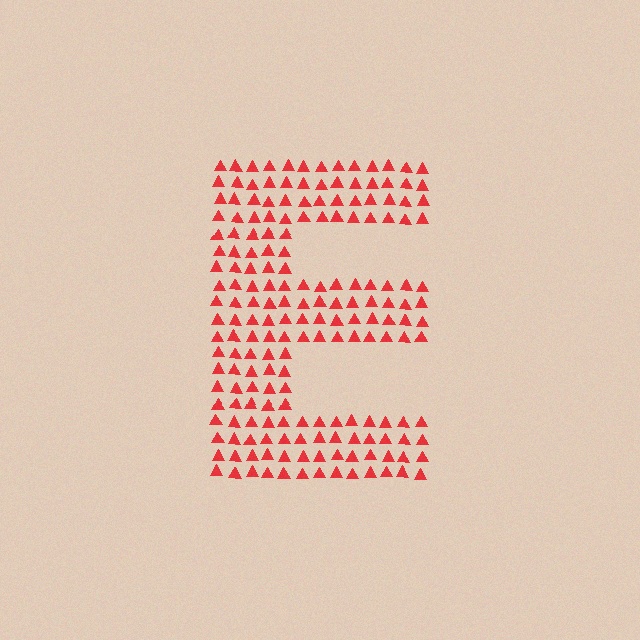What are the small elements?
The small elements are triangles.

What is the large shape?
The large shape is the letter E.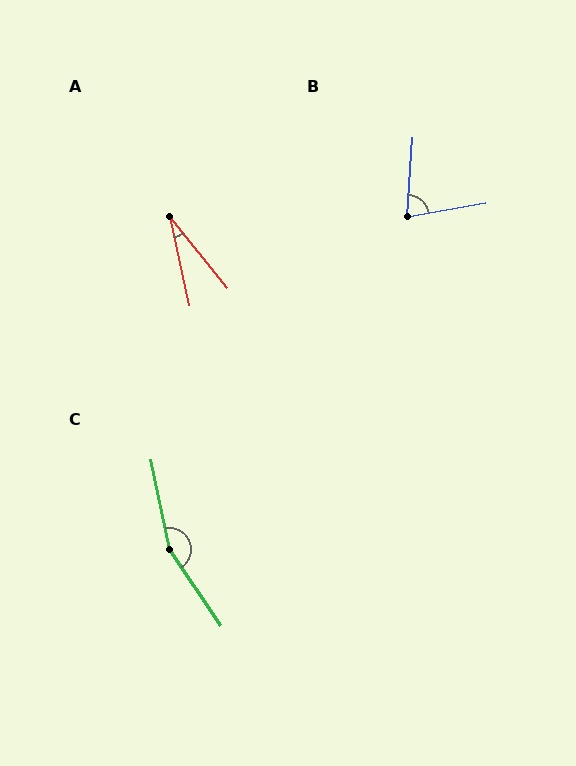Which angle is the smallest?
A, at approximately 27 degrees.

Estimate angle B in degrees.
Approximately 76 degrees.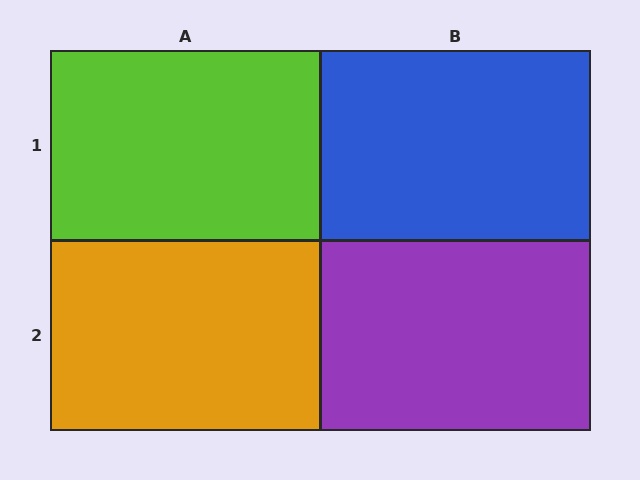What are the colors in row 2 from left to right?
Orange, purple.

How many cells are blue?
1 cell is blue.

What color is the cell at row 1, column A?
Lime.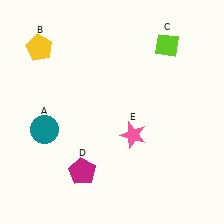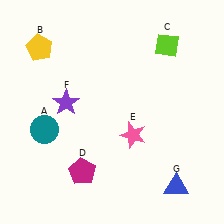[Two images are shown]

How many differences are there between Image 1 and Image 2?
There are 2 differences between the two images.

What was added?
A purple star (F), a blue triangle (G) were added in Image 2.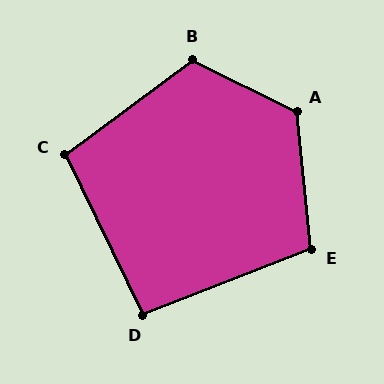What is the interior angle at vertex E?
Approximately 105 degrees (obtuse).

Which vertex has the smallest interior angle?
D, at approximately 95 degrees.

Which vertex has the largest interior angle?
A, at approximately 122 degrees.